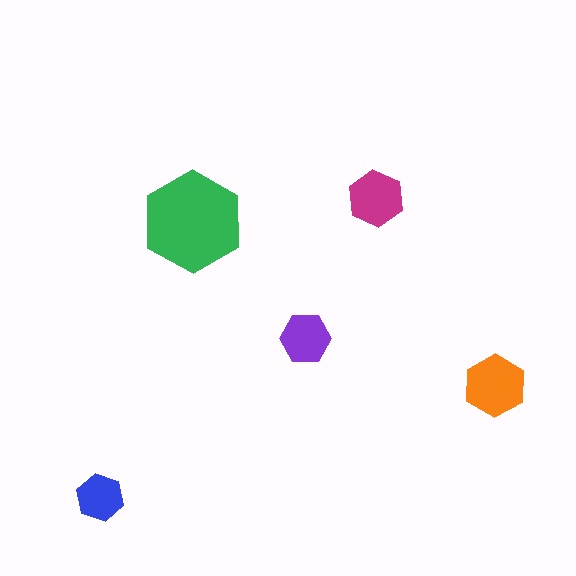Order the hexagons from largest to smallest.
the green one, the orange one, the magenta one, the purple one, the blue one.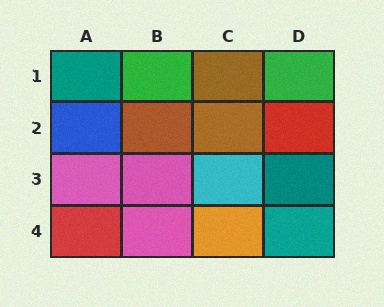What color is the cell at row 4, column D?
Teal.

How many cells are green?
2 cells are green.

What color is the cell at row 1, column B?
Green.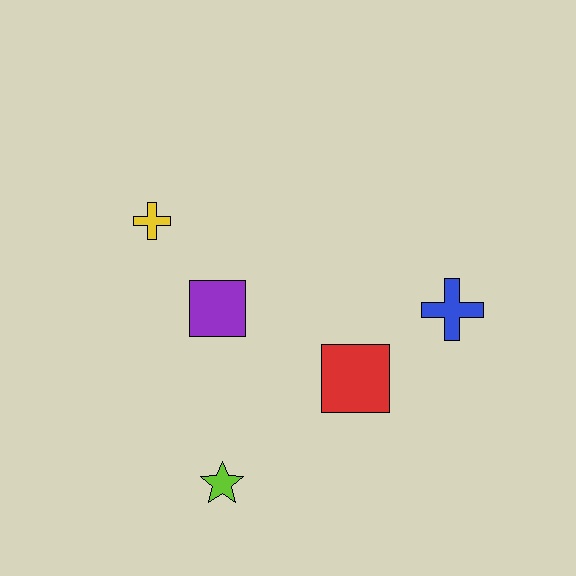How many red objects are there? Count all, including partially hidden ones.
There is 1 red object.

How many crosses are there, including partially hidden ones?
There are 2 crosses.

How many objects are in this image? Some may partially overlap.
There are 5 objects.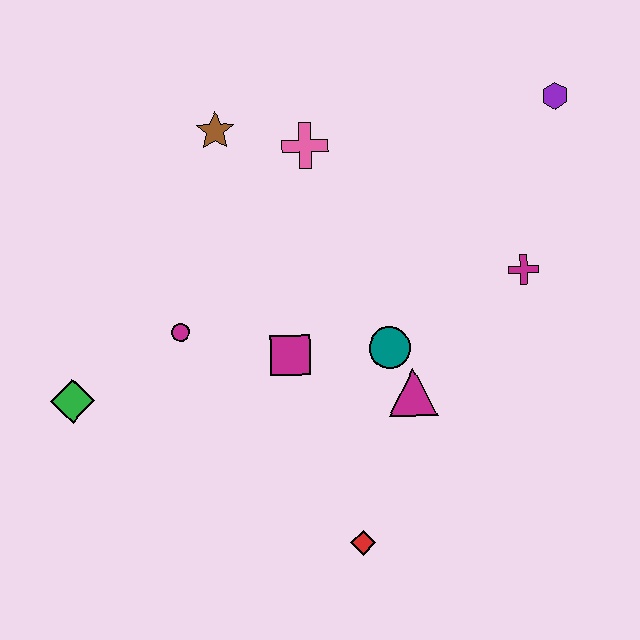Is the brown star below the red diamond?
No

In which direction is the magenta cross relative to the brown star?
The magenta cross is to the right of the brown star.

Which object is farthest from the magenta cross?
The green diamond is farthest from the magenta cross.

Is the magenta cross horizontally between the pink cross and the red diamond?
No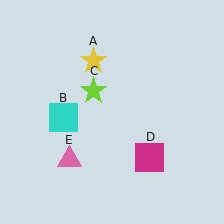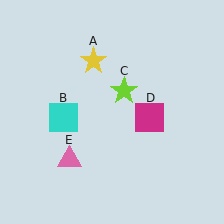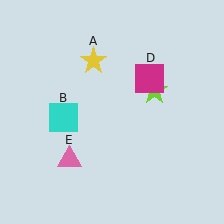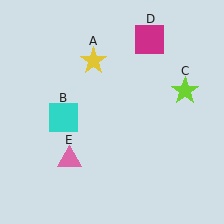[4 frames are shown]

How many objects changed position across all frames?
2 objects changed position: lime star (object C), magenta square (object D).